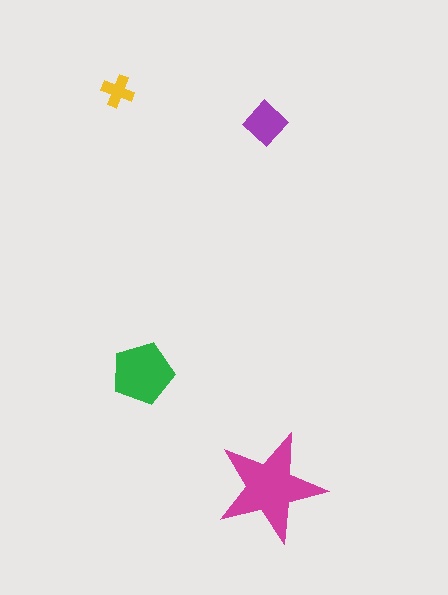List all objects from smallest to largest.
The yellow cross, the purple diamond, the green pentagon, the magenta star.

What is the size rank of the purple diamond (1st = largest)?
3rd.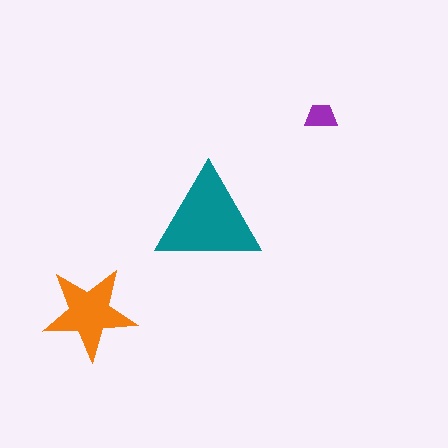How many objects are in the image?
There are 3 objects in the image.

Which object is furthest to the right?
The purple trapezoid is rightmost.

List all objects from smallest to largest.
The purple trapezoid, the orange star, the teal triangle.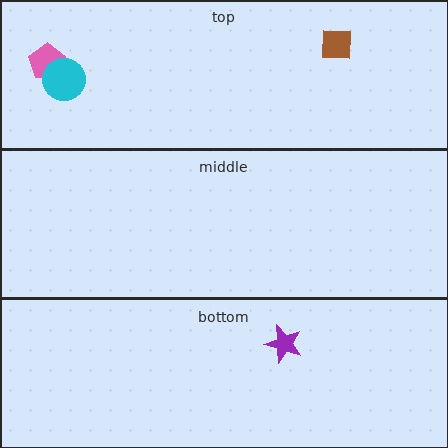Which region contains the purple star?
The bottom region.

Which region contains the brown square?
The top region.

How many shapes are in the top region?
3.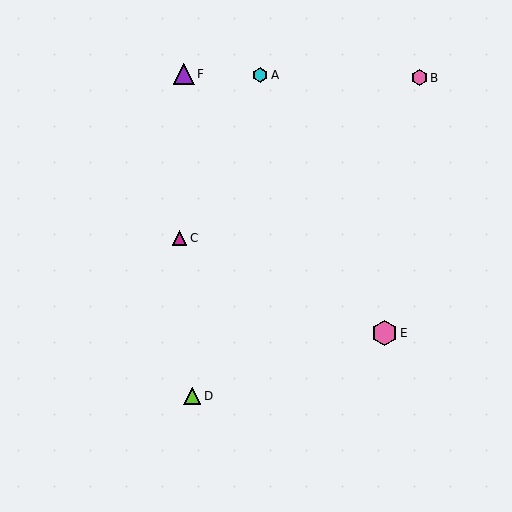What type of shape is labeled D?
Shape D is a lime triangle.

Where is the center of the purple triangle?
The center of the purple triangle is at (184, 74).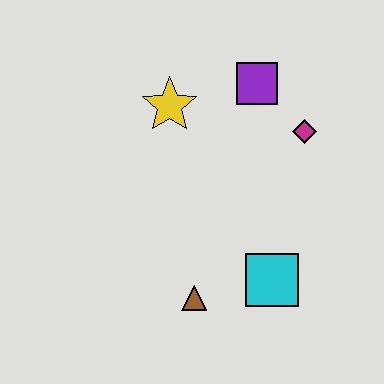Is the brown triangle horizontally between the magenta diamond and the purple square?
No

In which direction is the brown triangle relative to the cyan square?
The brown triangle is to the left of the cyan square.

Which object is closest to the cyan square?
The brown triangle is closest to the cyan square.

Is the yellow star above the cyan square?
Yes